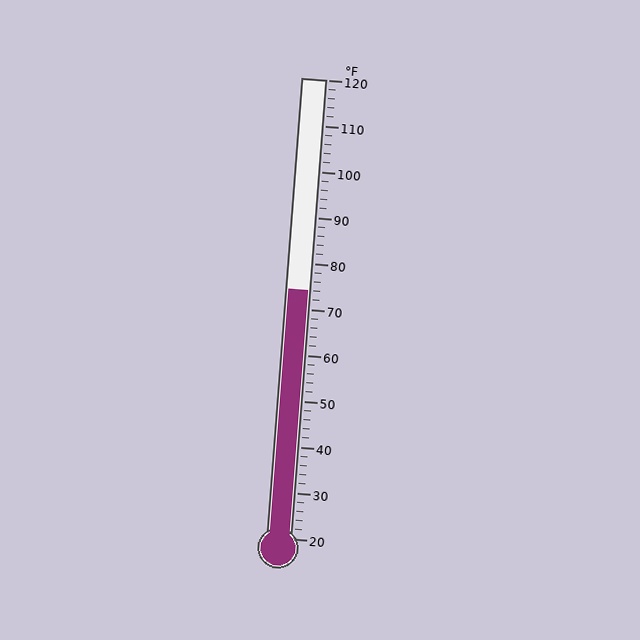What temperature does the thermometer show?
The thermometer shows approximately 74°F.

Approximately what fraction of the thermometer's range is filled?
The thermometer is filled to approximately 55% of its range.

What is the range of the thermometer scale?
The thermometer scale ranges from 20°F to 120°F.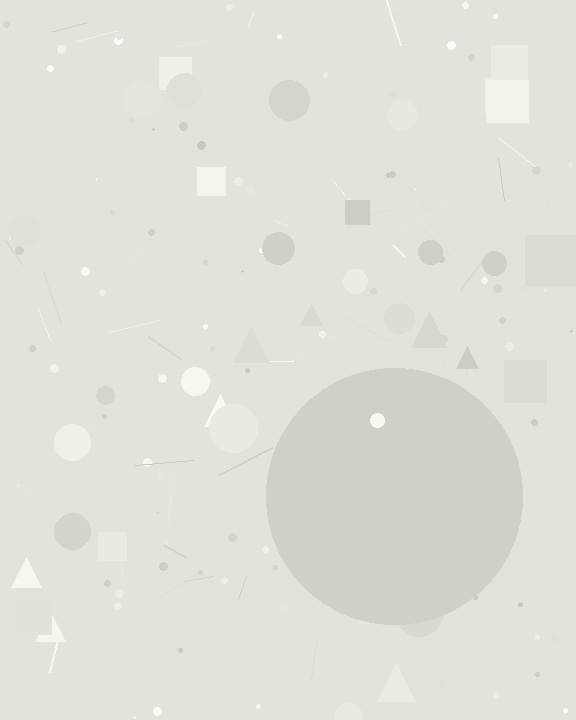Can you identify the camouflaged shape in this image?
The camouflaged shape is a circle.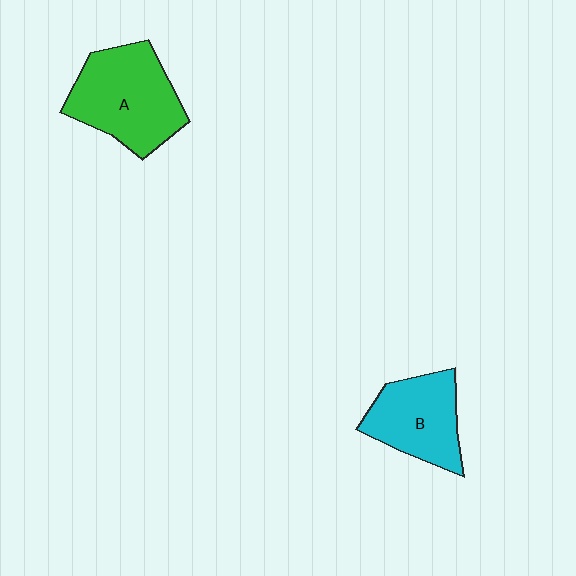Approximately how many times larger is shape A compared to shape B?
Approximately 1.3 times.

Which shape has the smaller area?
Shape B (cyan).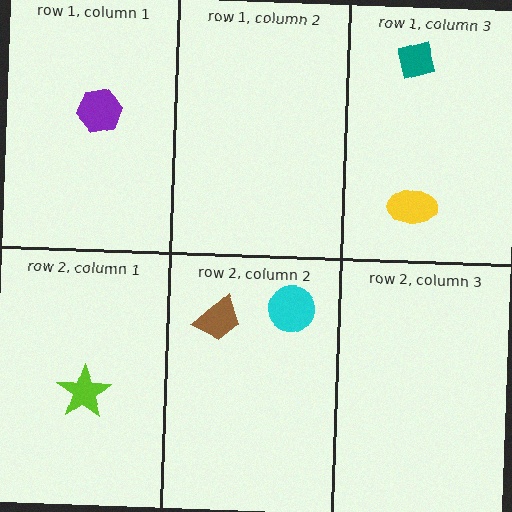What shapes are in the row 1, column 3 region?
The yellow ellipse, the teal square.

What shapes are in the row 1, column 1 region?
The purple hexagon.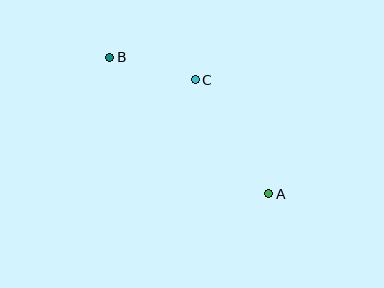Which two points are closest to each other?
Points B and C are closest to each other.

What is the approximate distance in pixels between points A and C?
The distance between A and C is approximately 136 pixels.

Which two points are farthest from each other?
Points A and B are farthest from each other.